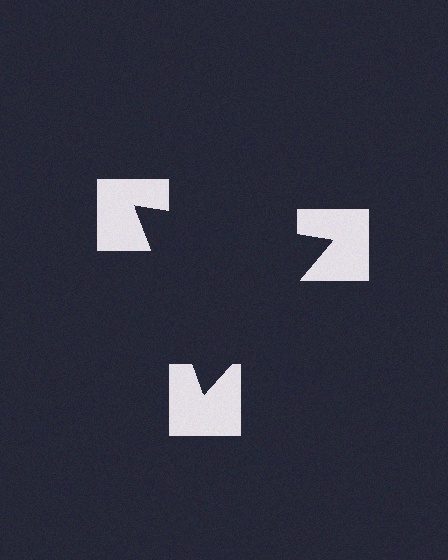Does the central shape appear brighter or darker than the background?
It typically appears slightly darker than the background, even though no actual brightness change is drawn.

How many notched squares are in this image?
There are 3 — one at each vertex of the illusory triangle.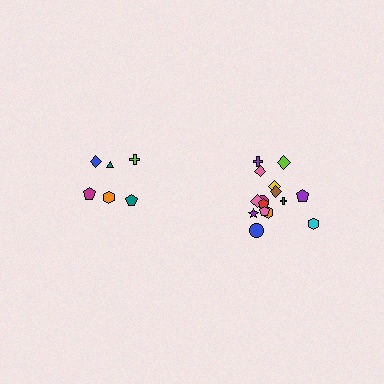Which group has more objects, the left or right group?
The right group.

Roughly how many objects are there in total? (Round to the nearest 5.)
Roughly 20 objects in total.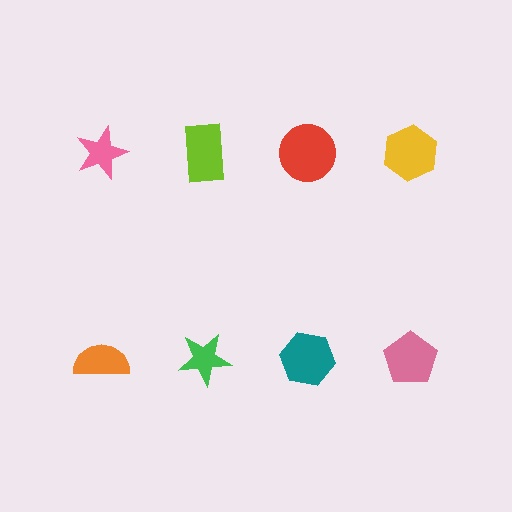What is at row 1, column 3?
A red circle.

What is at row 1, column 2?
A lime rectangle.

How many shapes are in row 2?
4 shapes.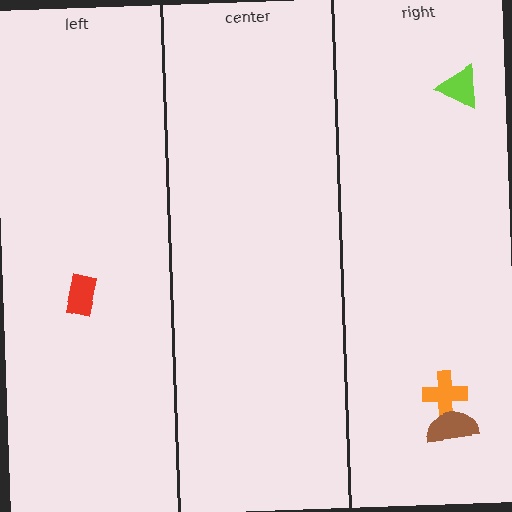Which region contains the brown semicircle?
The right region.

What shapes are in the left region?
The red rectangle.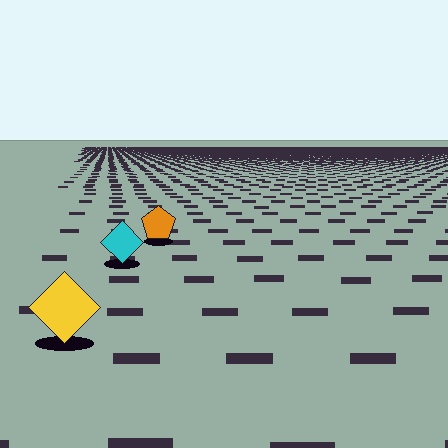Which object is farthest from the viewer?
The orange pentagon is farthest from the viewer. It appears smaller and the ground texture around it is denser.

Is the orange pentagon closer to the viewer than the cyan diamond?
No. The cyan diamond is closer — you can tell from the texture gradient: the ground texture is coarser near it.